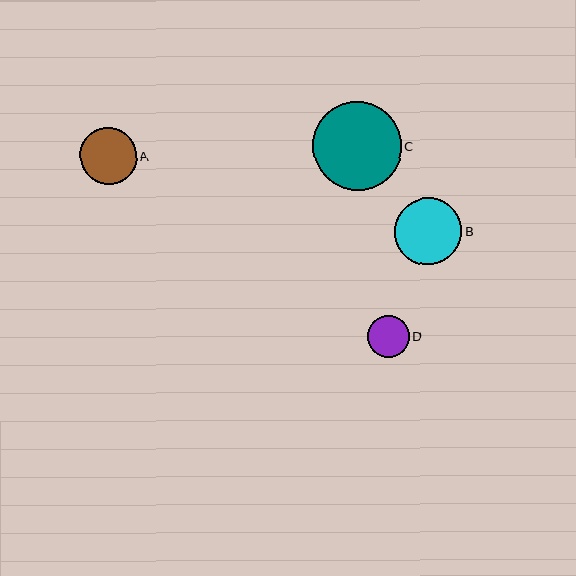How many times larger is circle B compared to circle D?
Circle B is approximately 1.6 times the size of circle D.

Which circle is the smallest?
Circle D is the smallest with a size of approximately 42 pixels.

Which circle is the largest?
Circle C is the largest with a size of approximately 89 pixels.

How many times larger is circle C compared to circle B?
Circle C is approximately 1.3 times the size of circle B.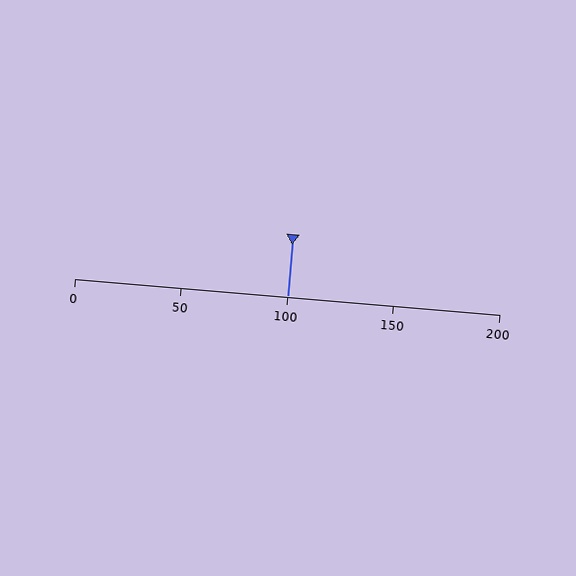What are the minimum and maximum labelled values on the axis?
The axis runs from 0 to 200.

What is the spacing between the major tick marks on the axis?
The major ticks are spaced 50 apart.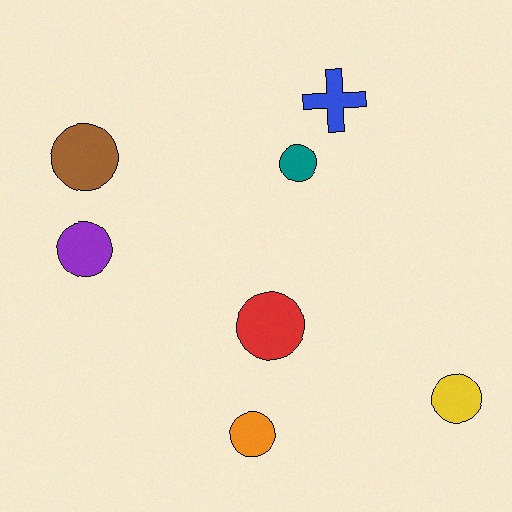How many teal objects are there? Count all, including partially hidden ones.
There is 1 teal object.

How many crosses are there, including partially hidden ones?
There is 1 cross.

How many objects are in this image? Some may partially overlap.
There are 7 objects.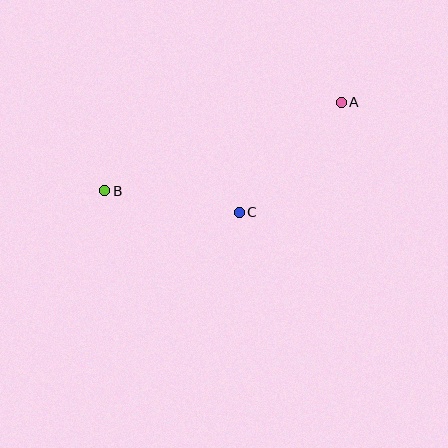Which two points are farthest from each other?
Points A and B are farthest from each other.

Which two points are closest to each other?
Points B and C are closest to each other.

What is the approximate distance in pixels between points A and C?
The distance between A and C is approximately 149 pixels.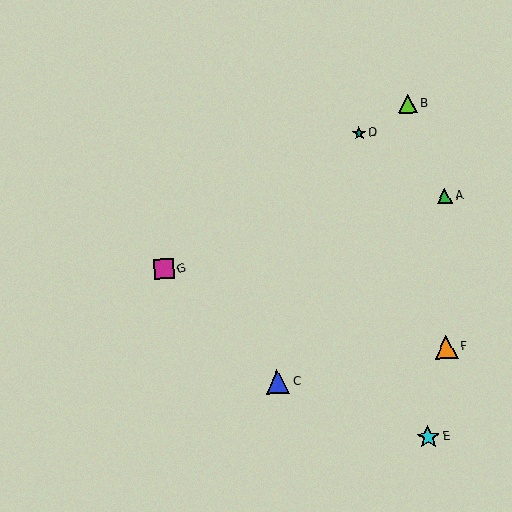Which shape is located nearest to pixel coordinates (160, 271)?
The magenta square (labeled G) at (164, 269) is nearest to that location.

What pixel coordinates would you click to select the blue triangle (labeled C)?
Click at (278, 382) to select the blue triangle C.